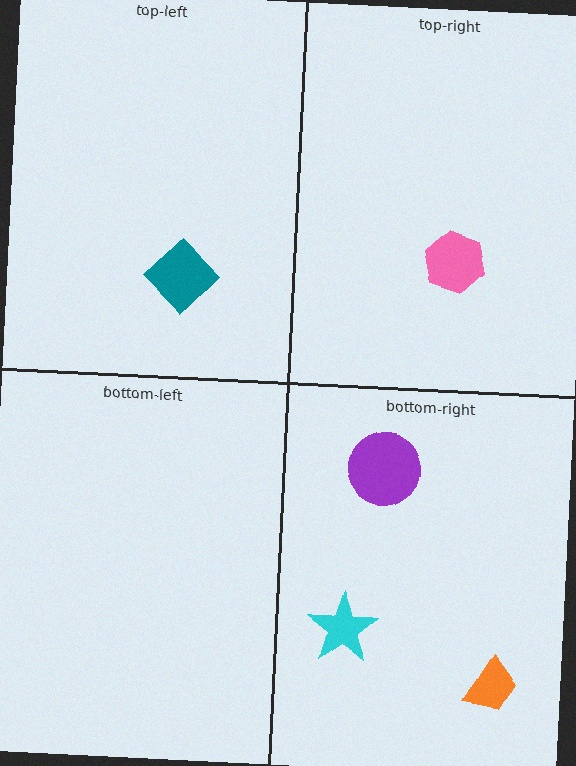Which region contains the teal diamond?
The top-left region.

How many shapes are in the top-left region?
1.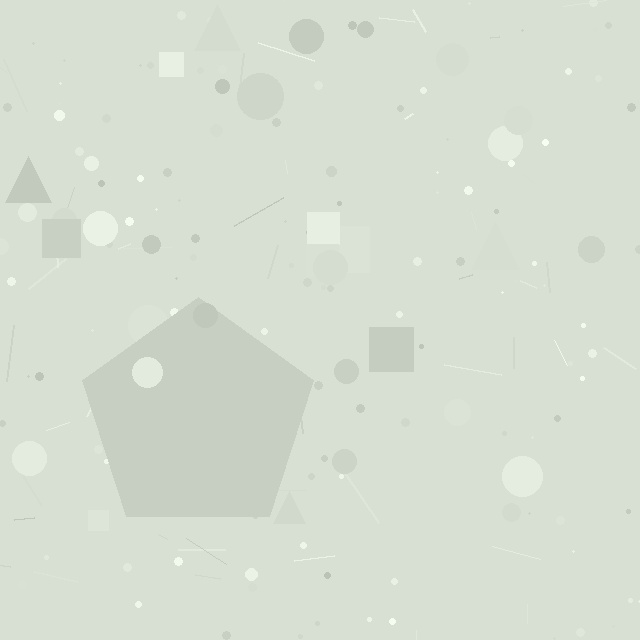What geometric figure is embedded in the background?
A pentagon is embedded in the background.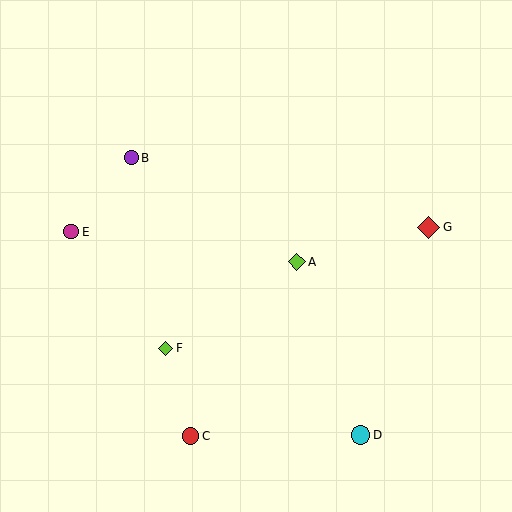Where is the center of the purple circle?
The center of the purple circle is at (132, 158).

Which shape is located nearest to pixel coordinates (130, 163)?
The purple circle (labeled B) at (132, 158) is nearest to that location.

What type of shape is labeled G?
Shape G is a red diamond.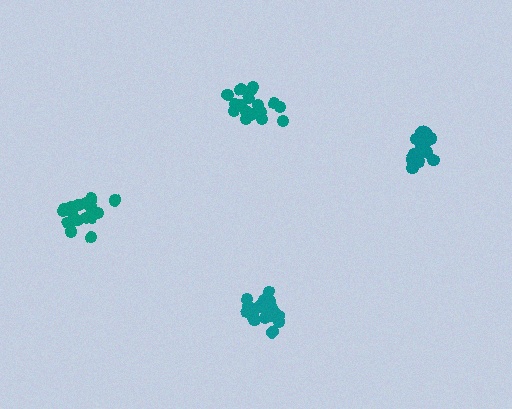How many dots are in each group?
Group 1: 17 dots, Group 2: 19 dots, Group 3: 20 dots, Group 4: 17 dots (73 total).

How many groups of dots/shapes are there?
There are 4 groups.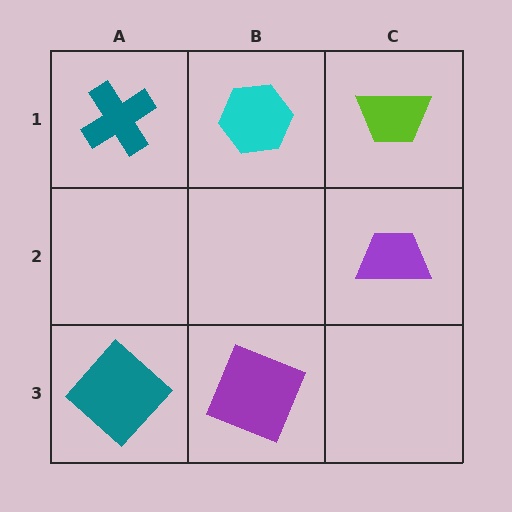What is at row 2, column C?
A purple trapezoid.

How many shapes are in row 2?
1 shape.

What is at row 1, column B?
A cyan hexagon.